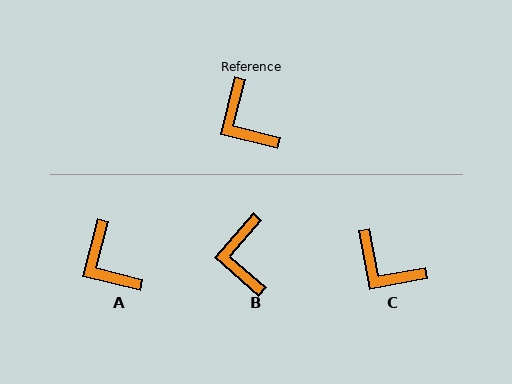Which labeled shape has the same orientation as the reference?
A.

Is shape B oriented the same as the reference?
No, it is off by about 27 degrees.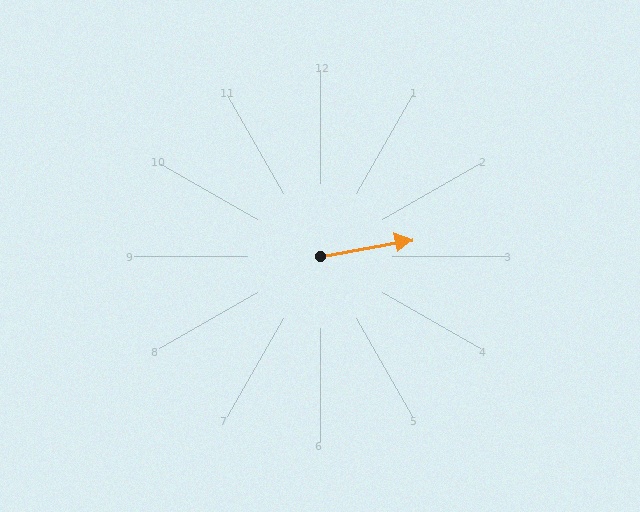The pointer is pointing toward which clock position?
Roughly 3 o'clock.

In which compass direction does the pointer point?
East.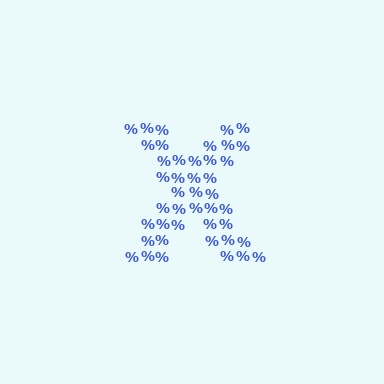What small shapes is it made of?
It is made of small percent signs.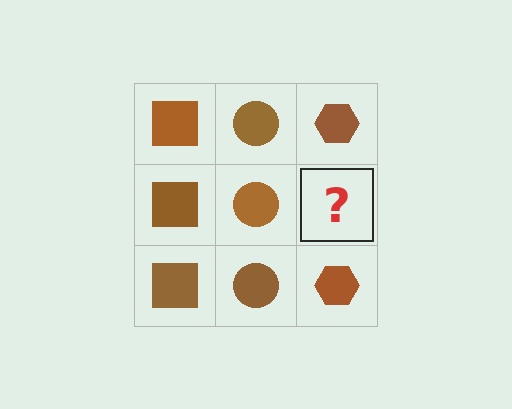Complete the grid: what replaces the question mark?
The question mark should be replaced with a brown hexagon.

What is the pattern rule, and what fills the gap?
The rule is that each column has a consistent shape. The gap should be filled with a brown hexagon.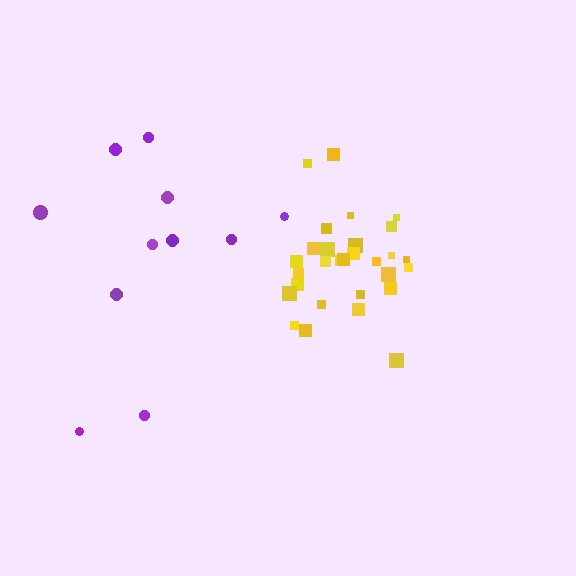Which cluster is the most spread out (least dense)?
Purple.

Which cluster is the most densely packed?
Yellow.